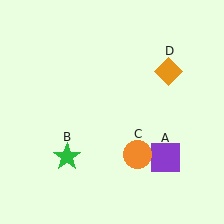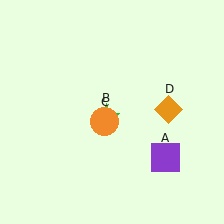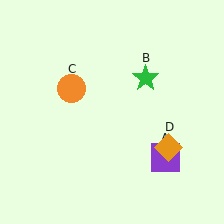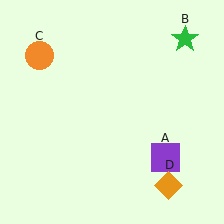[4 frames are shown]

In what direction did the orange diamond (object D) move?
The orange diamond (object D) moved down.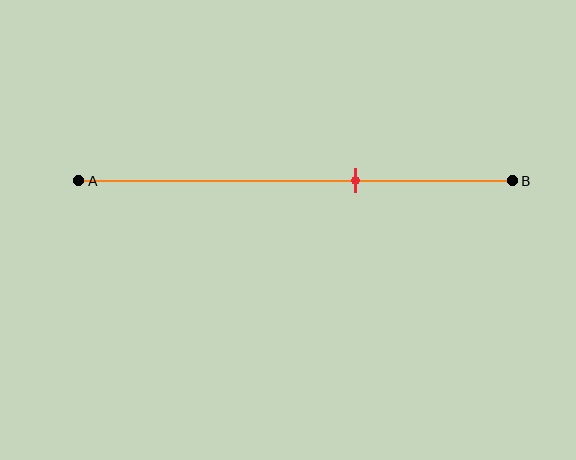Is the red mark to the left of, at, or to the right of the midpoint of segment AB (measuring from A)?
The red mark is to the right of the midpoint of segment AB.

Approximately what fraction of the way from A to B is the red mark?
The red mark is approximately 65% of the way from A to B.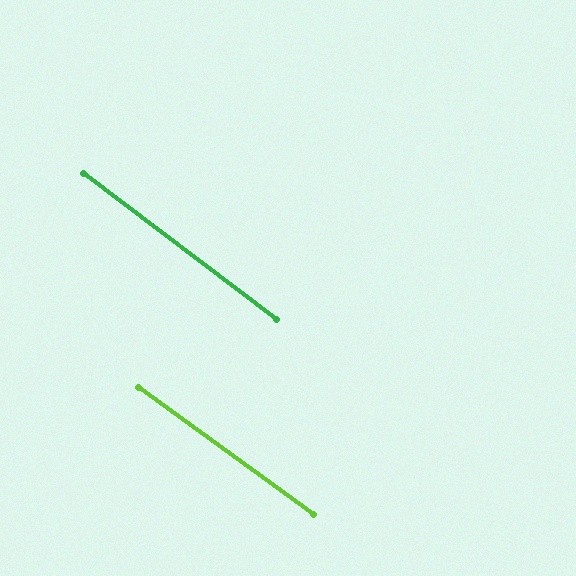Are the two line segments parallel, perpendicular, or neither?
Parallel — their directions differ by only 1.1°.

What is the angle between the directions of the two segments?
Approximately 1 degree.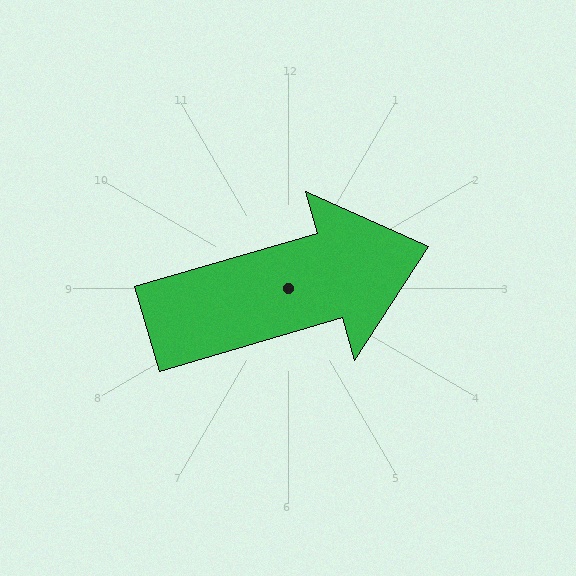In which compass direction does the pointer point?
East.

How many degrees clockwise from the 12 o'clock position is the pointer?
Approximately 74 degrees.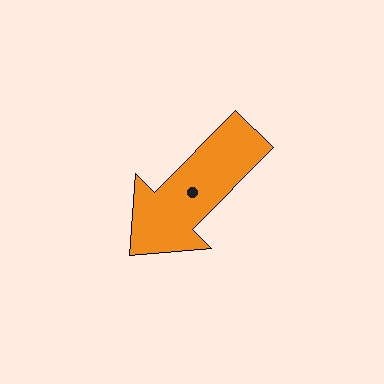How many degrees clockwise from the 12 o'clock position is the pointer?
Approximately 224 degrees.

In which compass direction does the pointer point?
Southwest.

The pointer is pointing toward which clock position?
Roughly 7 o'clock.